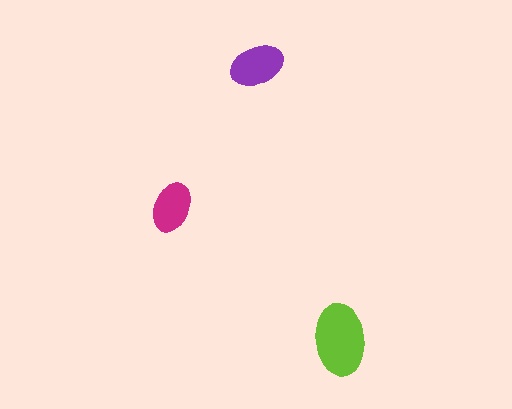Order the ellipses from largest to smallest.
the lime one, the purple one, the magenta one.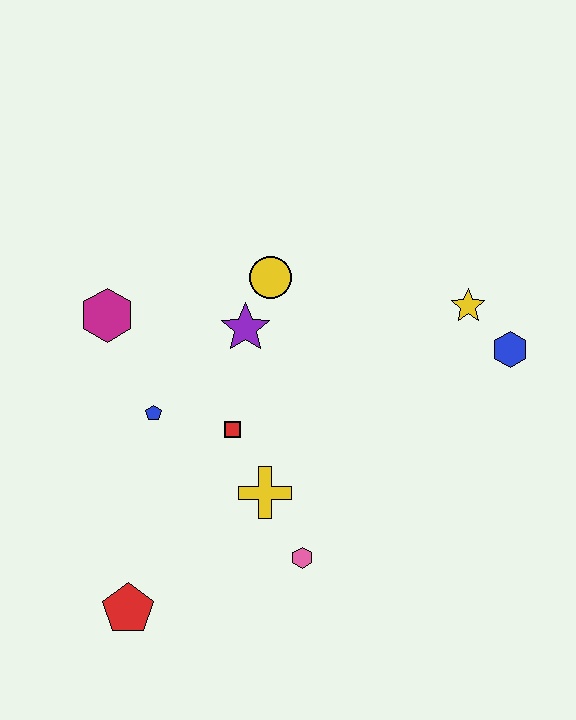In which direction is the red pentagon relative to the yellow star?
The red pentagon is to the left of the yellow star.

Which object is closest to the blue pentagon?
The red square is closest to the blue pentagon.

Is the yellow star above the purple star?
Yes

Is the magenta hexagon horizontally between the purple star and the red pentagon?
No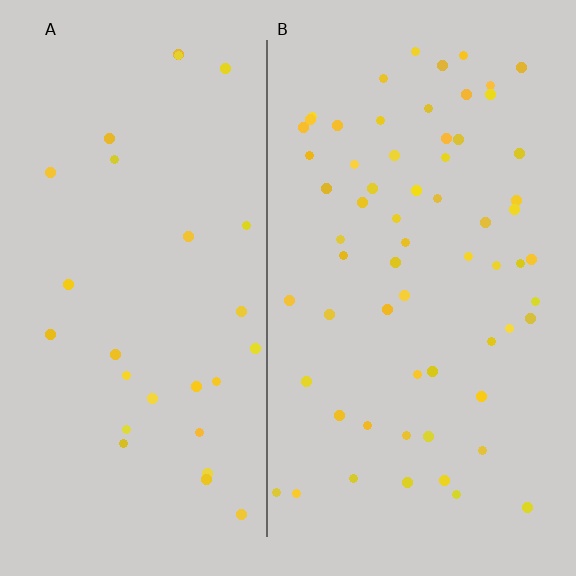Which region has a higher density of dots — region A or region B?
B (the right).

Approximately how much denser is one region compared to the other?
Approximately 2.3× — region B over region A.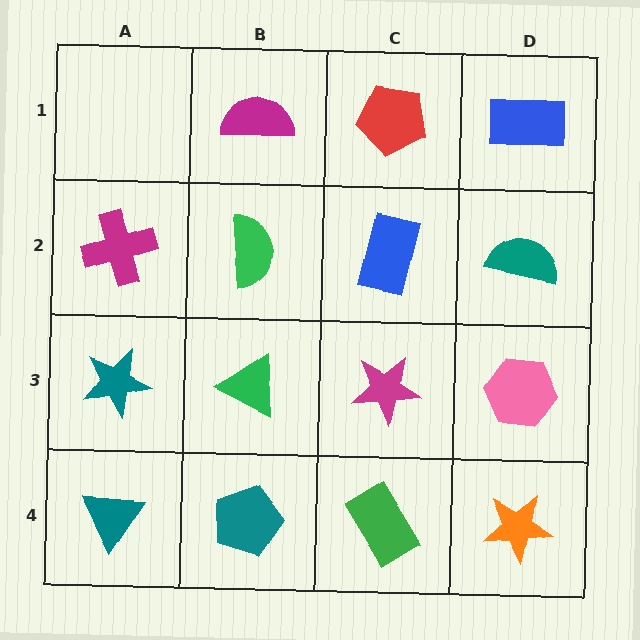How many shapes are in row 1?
3 shapes.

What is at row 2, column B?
A green semicircle.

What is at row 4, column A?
A teal triangle.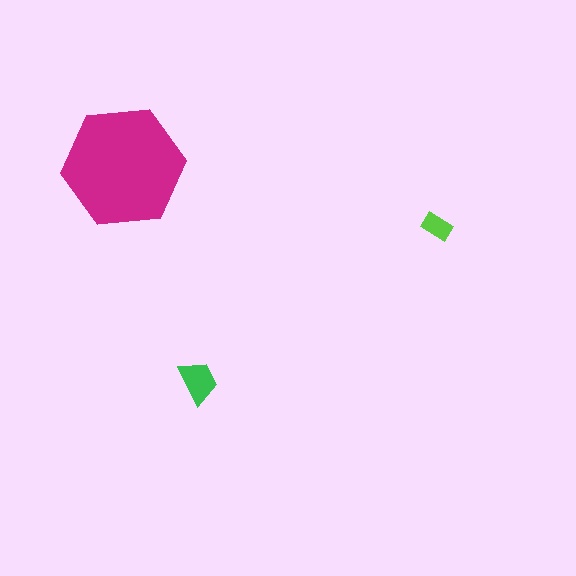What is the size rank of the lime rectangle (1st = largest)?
3rd.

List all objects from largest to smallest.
The magenta hexagon, the green trapezoid, the lime rectangle.